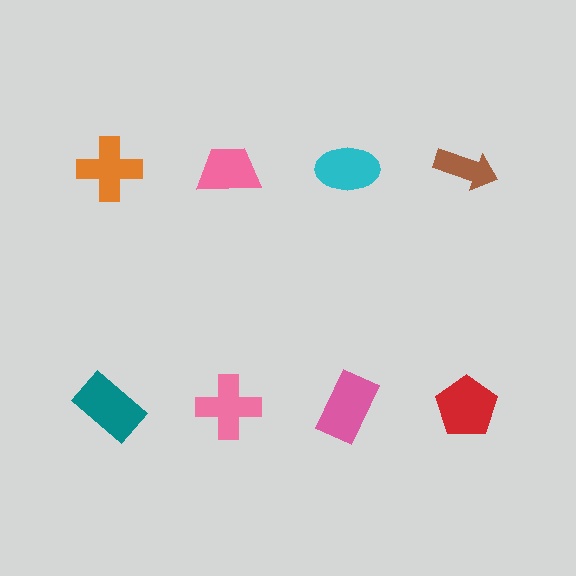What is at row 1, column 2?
A pink trapezoid.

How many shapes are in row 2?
4 shapes.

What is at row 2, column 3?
A pink rectangle.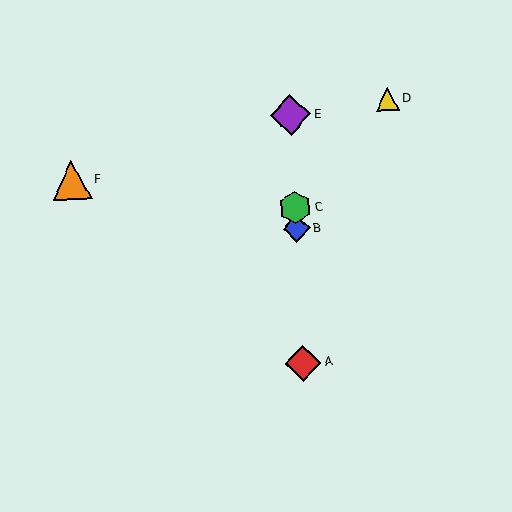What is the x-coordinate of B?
Object B is at x≈296.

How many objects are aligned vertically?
4 objects (A, B, C, E) are aligned vertically.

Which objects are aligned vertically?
Objects A, B, C, E are aligned vertically.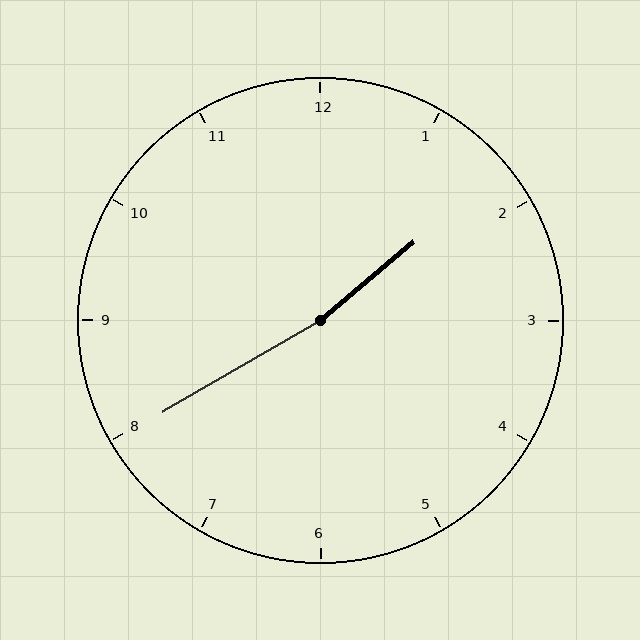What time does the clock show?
1:40.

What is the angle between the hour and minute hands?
Approximately 170 degrees.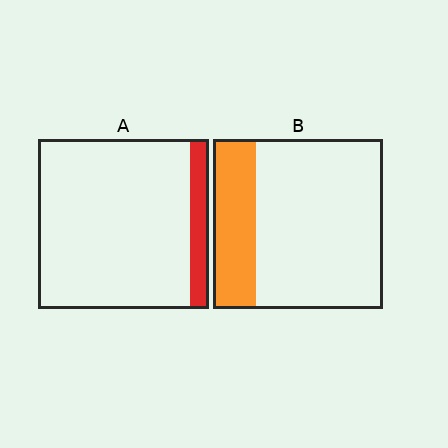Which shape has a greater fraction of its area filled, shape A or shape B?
Shape B.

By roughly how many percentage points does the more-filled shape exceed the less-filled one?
By roughly 15 percentage points (B over A).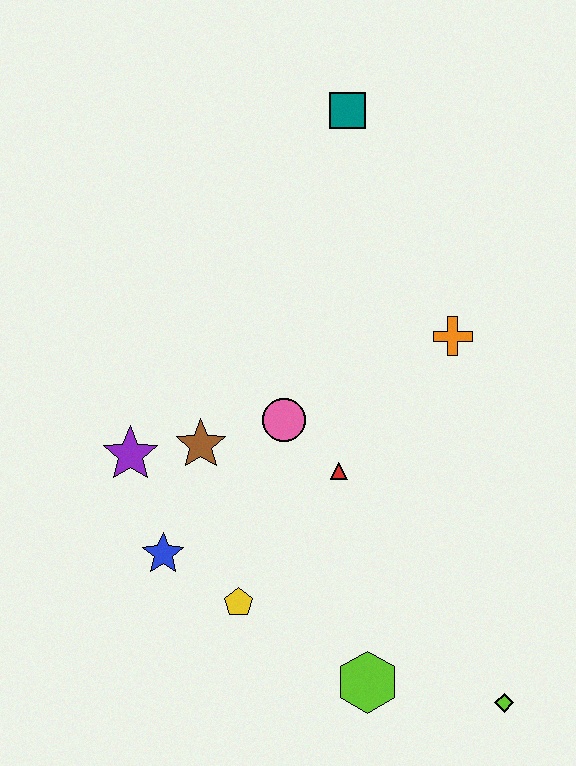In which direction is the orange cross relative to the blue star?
The orange cross is to the right of the blue star.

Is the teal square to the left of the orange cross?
Yes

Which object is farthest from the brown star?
The lime diamond is farthest from the brown star.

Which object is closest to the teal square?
The orange cross is closest to the teal square.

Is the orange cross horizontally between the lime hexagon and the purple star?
No